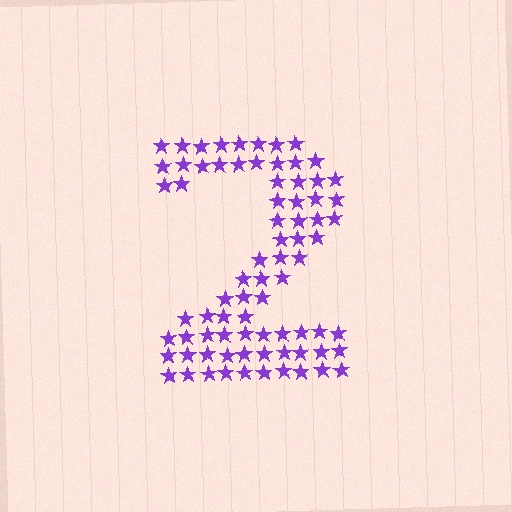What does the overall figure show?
The overall figure shows the digit 2.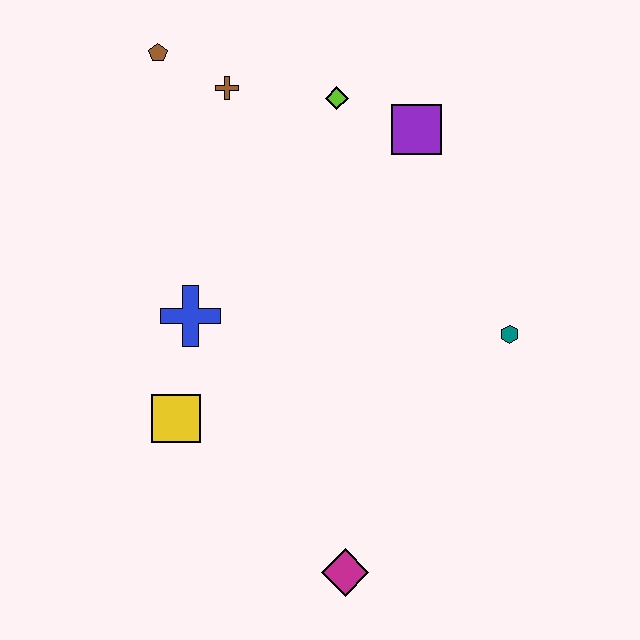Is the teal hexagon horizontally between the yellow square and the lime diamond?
No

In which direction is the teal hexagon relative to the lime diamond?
The teal hexagon is below the lime diamond.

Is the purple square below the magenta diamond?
No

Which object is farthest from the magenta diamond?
The brown pentagon is farthest from the magenta diamond.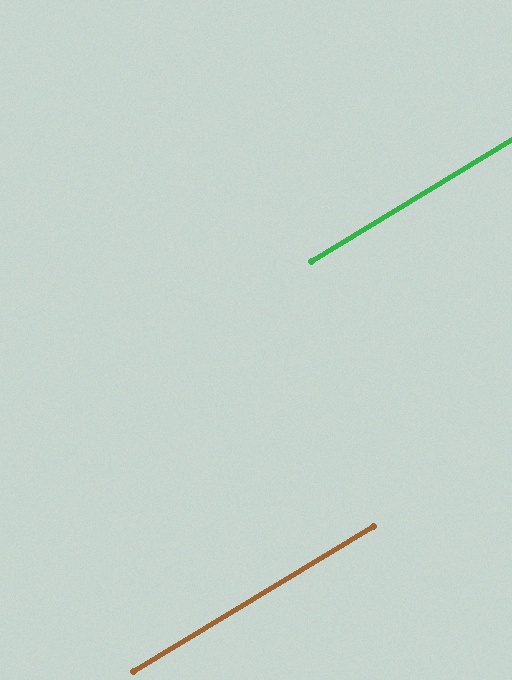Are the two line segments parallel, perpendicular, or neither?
Parallel — their directions differ by only 0.1°.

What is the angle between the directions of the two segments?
Approximately 0 degrees.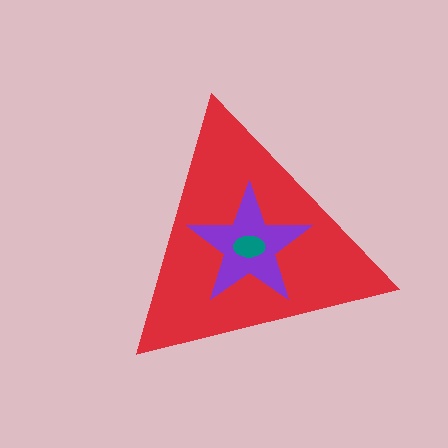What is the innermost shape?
The teal ellipse.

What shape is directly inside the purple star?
The teal ellipse.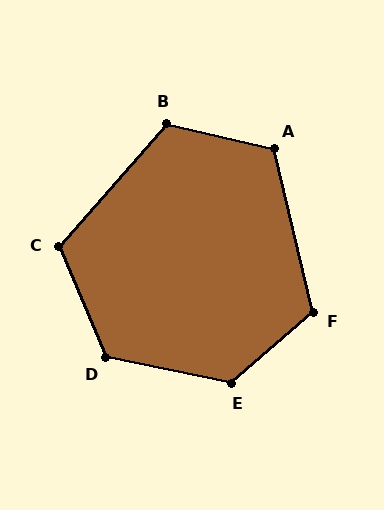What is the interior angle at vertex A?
Approximately 117 degrees (obtuse).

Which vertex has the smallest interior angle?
C, at approximately 115 degrees.